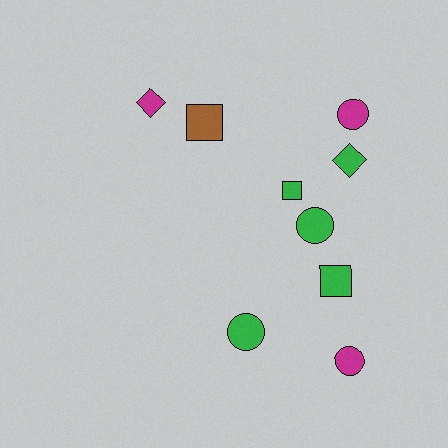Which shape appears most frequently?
Circle, with 4 objects.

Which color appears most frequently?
Green, with 5 objects.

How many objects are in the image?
There are 9 objects.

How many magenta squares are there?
There are no magenta squares.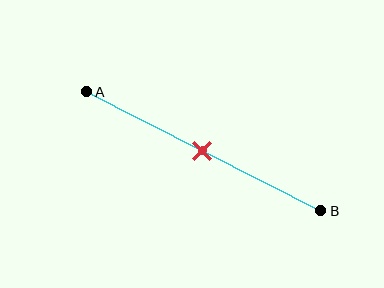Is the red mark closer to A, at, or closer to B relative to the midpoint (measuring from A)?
The red mark is approximately at the midpoint of segment AB.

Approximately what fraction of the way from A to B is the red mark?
The red mark is approximately 50% of the way from A to B.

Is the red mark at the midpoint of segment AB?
Yes, the mark is approximately at the midpoint.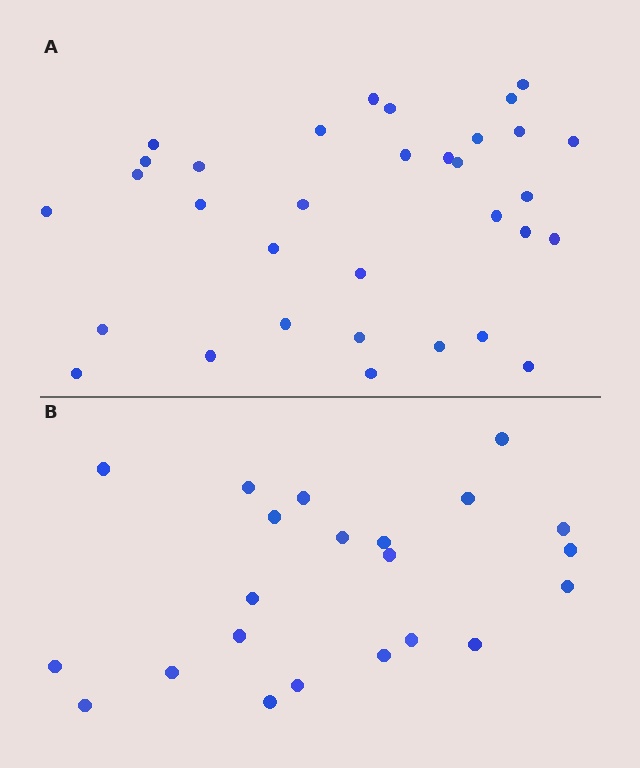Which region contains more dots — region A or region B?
Region A (the top region) has more dots.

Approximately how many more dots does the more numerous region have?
Region A has roughly 12 or so more dots than region B.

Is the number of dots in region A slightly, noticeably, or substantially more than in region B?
Region A has substantially more. The ratio is roughly 1.5 to 1.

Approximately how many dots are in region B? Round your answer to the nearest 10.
About 20 dots. (The exact count is 22, which rounds to 20.)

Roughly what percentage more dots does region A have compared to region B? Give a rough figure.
About 50% more.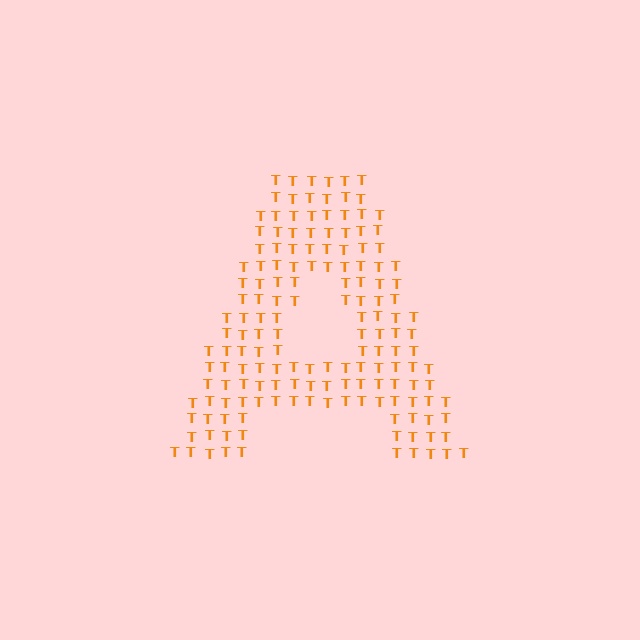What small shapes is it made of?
It is made of small letter T's.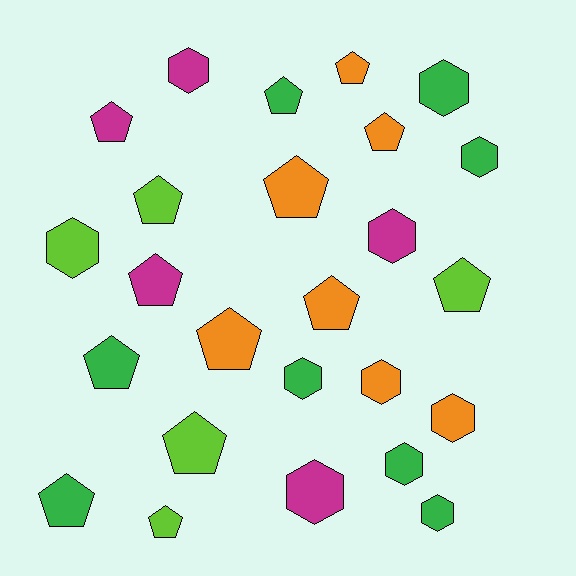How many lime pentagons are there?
There are 4 lime pentagons.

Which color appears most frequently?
Green, with 8 objects.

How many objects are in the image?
There are 25 objects.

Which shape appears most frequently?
Pentagon, with 14 objects.